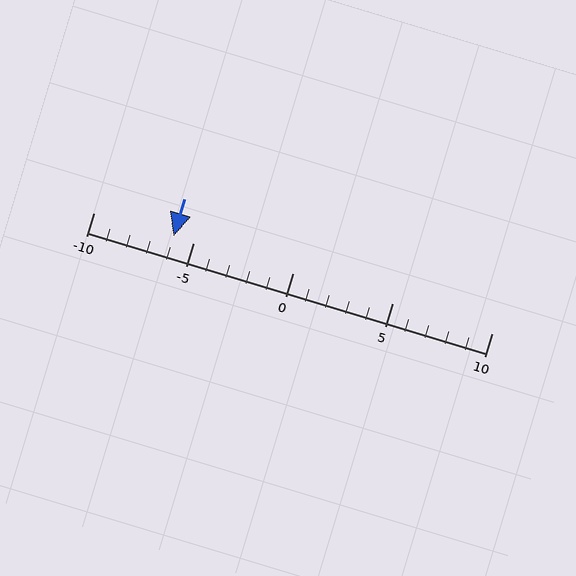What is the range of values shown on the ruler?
The ruler shows values from -10 to 10.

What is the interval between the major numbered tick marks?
The major tick marks are spaced 5 units apart.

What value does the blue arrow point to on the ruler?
The blue arrow points to approximately -6.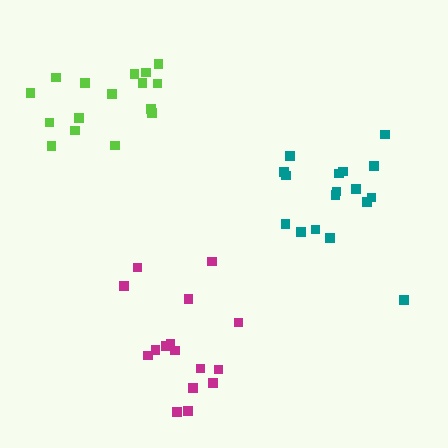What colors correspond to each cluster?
The clusters are colored: magenta, lime, teal.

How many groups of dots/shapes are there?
There are 3 groups.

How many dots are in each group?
Group 1: 16 dots, Group 2: 16 dots, Group 3: 17 dots (49 total).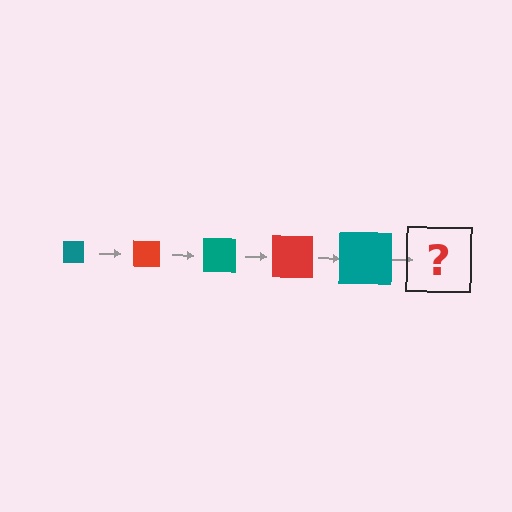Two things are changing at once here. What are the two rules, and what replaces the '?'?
The two rules are that the square grows larger each step and the color cycles through teal and red. The '?' should be a red square, larger than the previous one.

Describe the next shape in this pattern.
It should be a red square, larger than the previous one.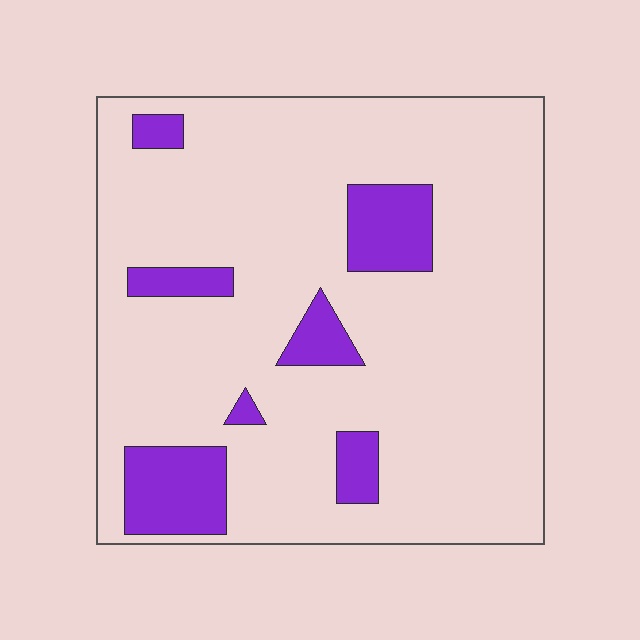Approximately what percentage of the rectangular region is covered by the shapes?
Approximately 15%.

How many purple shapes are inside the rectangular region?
7.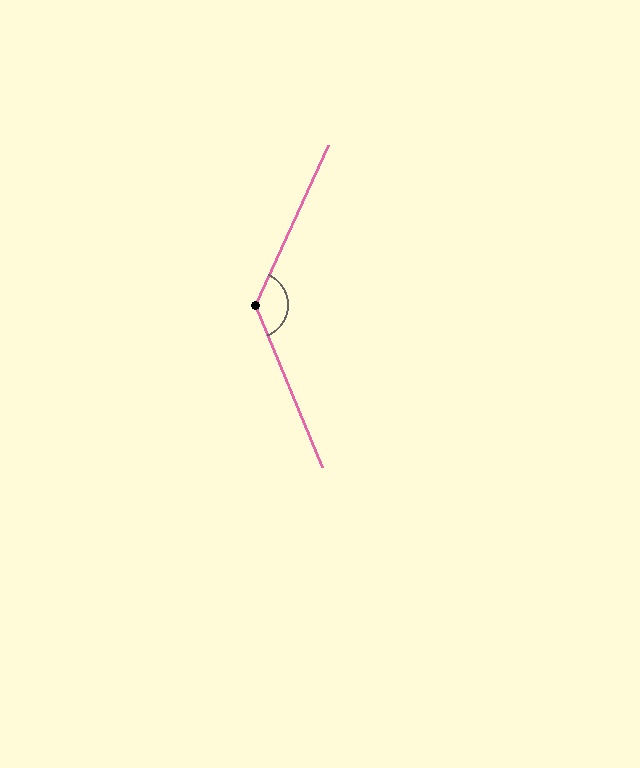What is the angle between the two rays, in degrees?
Approximately 133 degrees.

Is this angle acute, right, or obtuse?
It is obtuse.